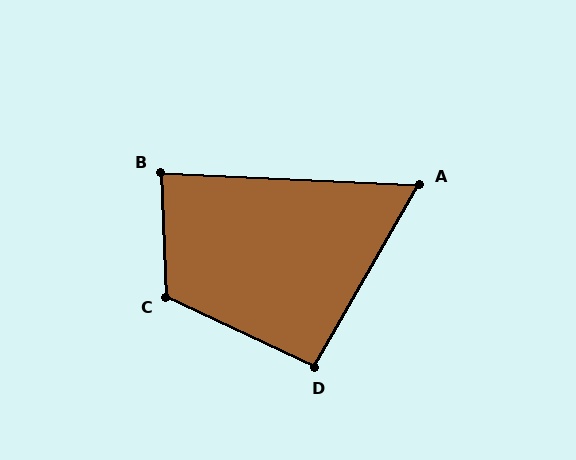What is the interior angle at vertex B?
Approximately 85 degrees (approximately right).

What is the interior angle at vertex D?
Approximately 95 degrees (approximately right).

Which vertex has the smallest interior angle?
A, at approximately 63 degrees.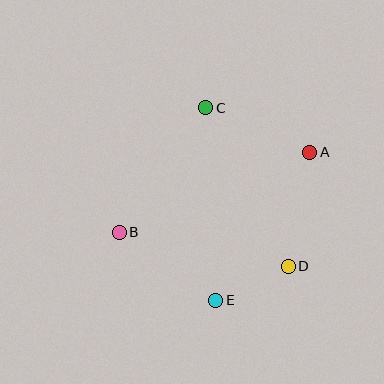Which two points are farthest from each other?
Points A and B are farthest from each other.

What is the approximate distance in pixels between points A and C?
The distance between A and C is approximately 113 pixels.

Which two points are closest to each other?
Points D and E are closest to each other.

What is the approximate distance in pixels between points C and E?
The distance between C and E is approximately 193 pixels.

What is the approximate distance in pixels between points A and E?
The distance between A and E is approximately 175 pixels.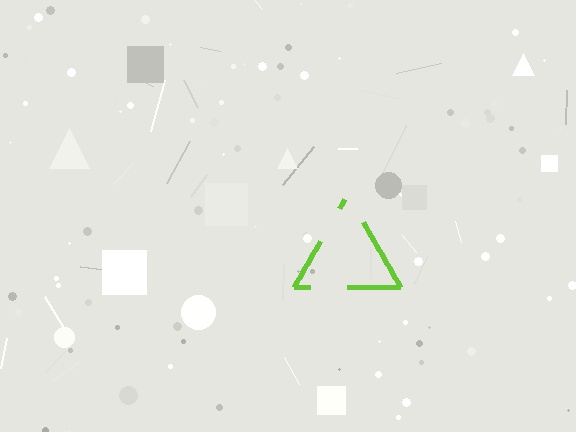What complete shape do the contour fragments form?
The contour fragments form a triangle.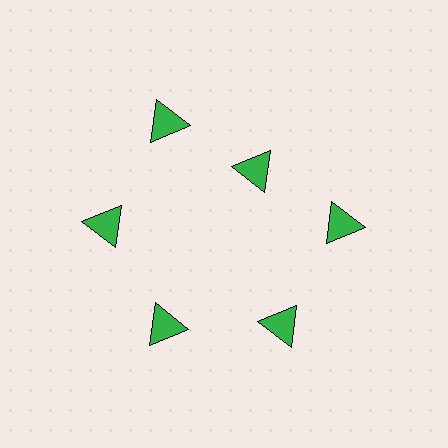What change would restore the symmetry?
The symmetry would be restored by moving it outward, back onto the ring so that all 6 triangles sit at equal angles and equal distance from the center.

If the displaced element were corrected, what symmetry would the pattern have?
It would have 6-fold rotational symmetry — the pattern would map onto itself every 60 degrees.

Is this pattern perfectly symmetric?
No. The 6 green triangles are arranged in a ring, but one element near the 1 o'clock position is pulled inward toward the center, breaking the 6-fold rotational symmetry.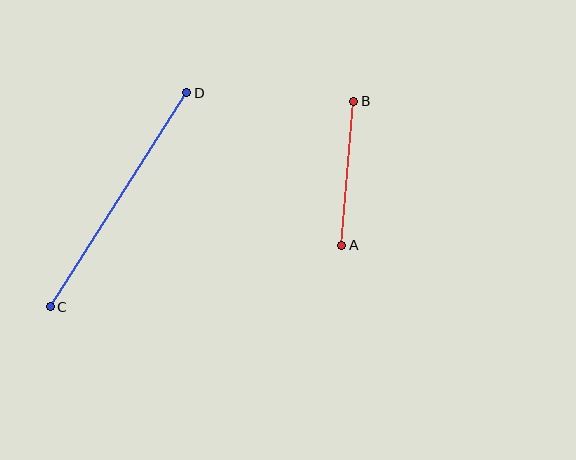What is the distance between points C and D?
The distance is approximately 254 pixels.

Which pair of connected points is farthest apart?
Points C and D are farthest apart.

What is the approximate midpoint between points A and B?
The midpoint is at approximately (348, 173) pixels.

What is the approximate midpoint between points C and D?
The midpoint is at approximately (119, 200) pixels.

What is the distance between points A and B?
The distance is approximately 144 pixels.